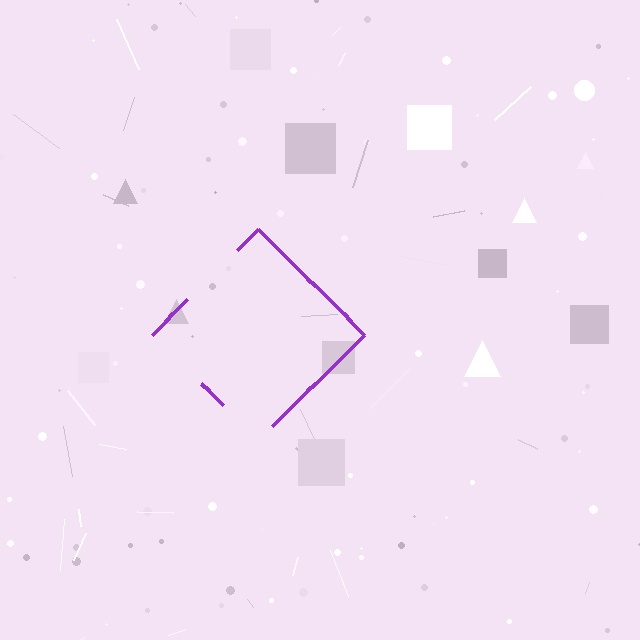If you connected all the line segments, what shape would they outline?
They would outline a diamond.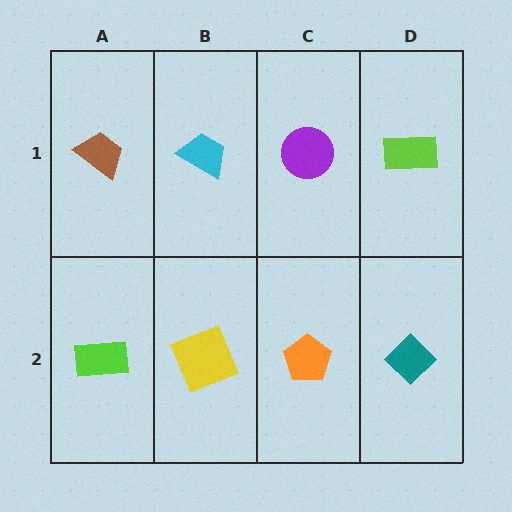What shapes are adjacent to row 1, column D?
A teal diamond (row 2, column D), a purple circle (row 1, column C).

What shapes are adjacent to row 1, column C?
An orange pentagon (row 2, column C), a cyan trapezoid (row 1, column B), a lime rectangle (row 1, column D).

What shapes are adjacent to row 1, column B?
A yellow square (row 2, column B), a brown trapezoid (row 1, column A), a purple circle (row 1, column C).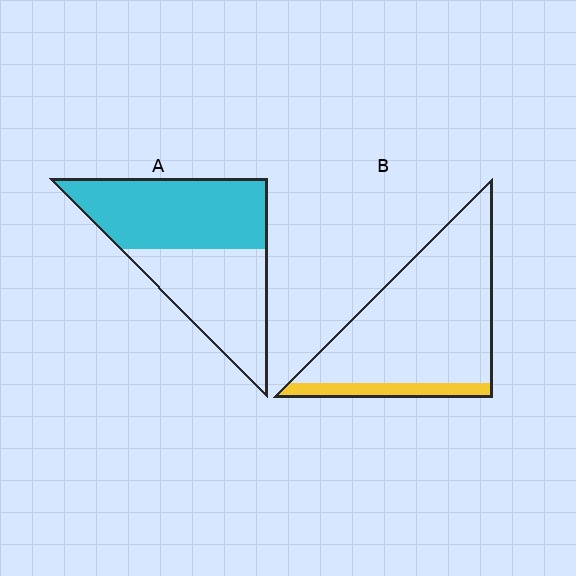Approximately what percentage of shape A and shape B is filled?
A is approximately 55% and B is approximately 15%.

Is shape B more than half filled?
No.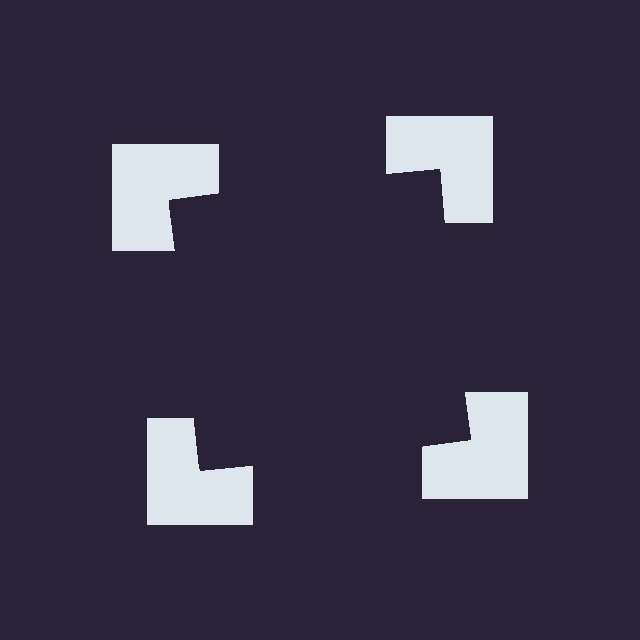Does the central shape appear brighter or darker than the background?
It typically appears slightly darker than the background, even though no actual brightness change is drawn.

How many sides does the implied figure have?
4 sides.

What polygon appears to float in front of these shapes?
An illusory square — its edges are inferred from the aligned wedge cuts in the notched squares, not physically drawn.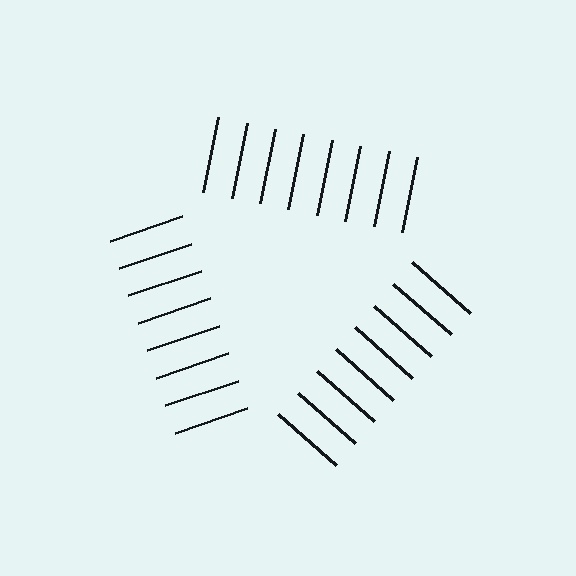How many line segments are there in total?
24 — 8 along each of the 3 edges.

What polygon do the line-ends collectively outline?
An illusory triangle — the line segments terminate on its edges but no continuous stroke is drawn.